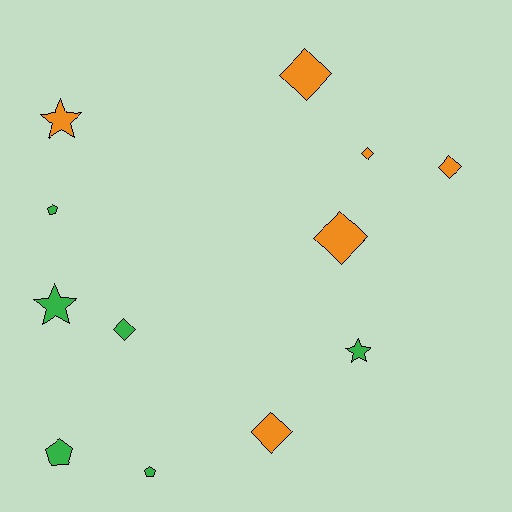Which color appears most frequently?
Orange, with 6 objects.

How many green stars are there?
There are 2 green stars.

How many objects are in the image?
There are 12 objects.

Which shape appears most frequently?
Diamond, with 6 objects.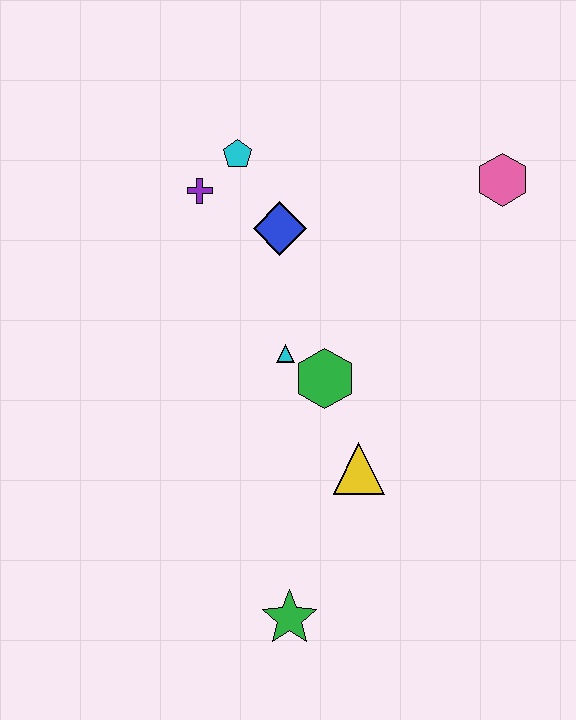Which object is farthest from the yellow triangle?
The cyan pentagon is farthest from the yellow triangle.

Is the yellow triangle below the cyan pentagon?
Yes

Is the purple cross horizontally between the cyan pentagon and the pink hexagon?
No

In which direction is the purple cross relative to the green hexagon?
The purple cross is above the green hexagon.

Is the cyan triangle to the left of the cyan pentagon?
No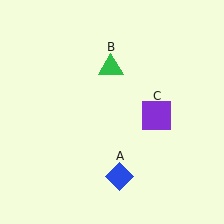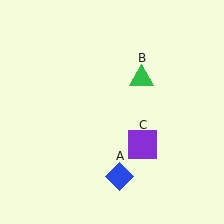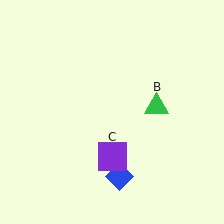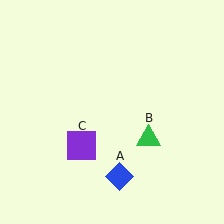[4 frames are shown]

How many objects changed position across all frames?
2 objects changed position: green triangle (object B), purple square (object C).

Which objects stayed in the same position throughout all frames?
Blue diamond (object A) remained stationary.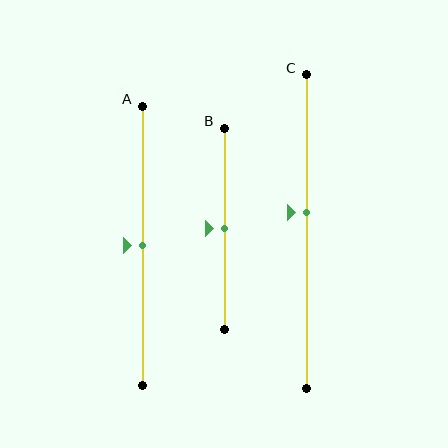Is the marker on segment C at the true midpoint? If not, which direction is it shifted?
No, the marker on segment C is shifted upward by about 6% of the segment length.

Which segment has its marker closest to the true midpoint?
Segment A has its marker closest to the true midpoint.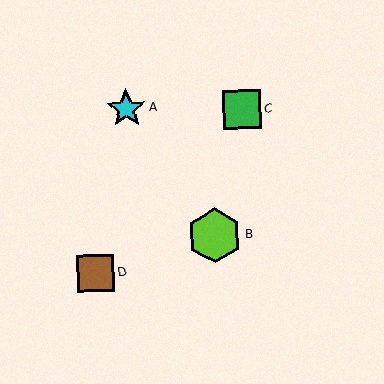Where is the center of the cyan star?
The center of the cyan star is at (126, 108).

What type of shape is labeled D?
Shape D is a brown square.